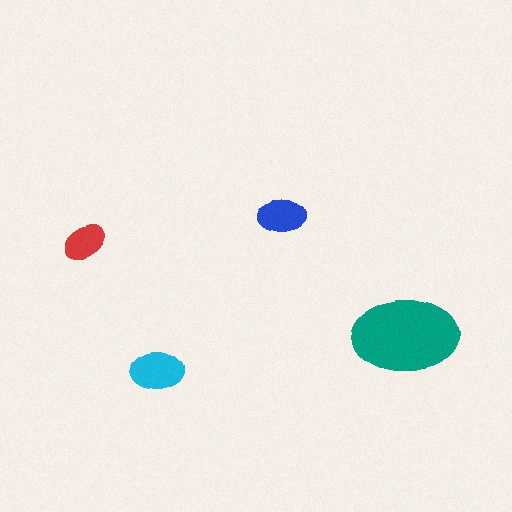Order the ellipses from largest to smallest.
the teal one, the cyan one, the blue one, the red one.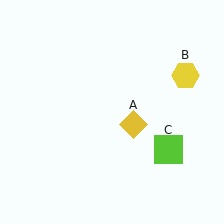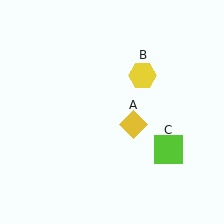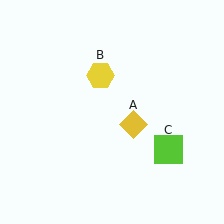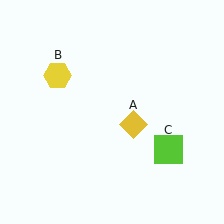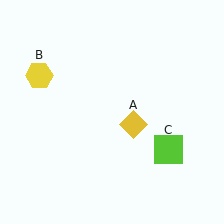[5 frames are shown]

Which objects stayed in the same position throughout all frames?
Yellow diamond (object A) and lime square (object C) remained stationary.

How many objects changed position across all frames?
1 object changed position: yellow hexagon (object B).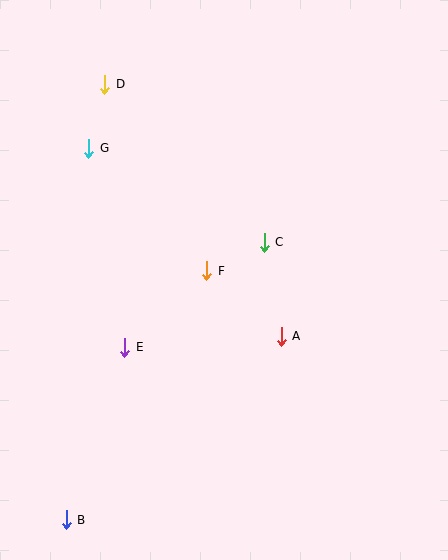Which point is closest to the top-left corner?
Point D is closest to the top-left corner.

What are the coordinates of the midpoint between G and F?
The midpoint between G and F is at (148, 209).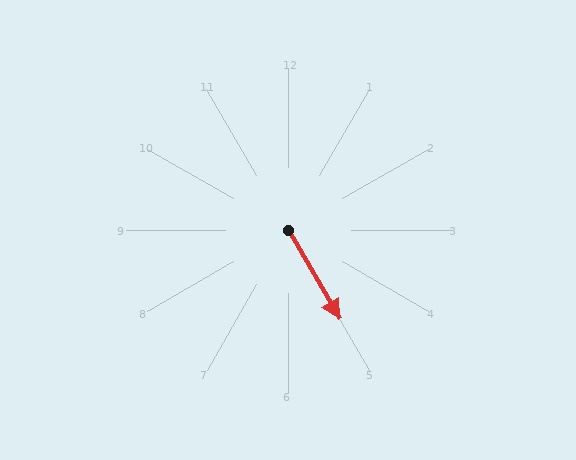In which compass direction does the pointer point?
Southeast.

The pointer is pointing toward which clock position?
Roughly 5 o'clock.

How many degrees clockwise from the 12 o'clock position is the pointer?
Approximately 150 degrees.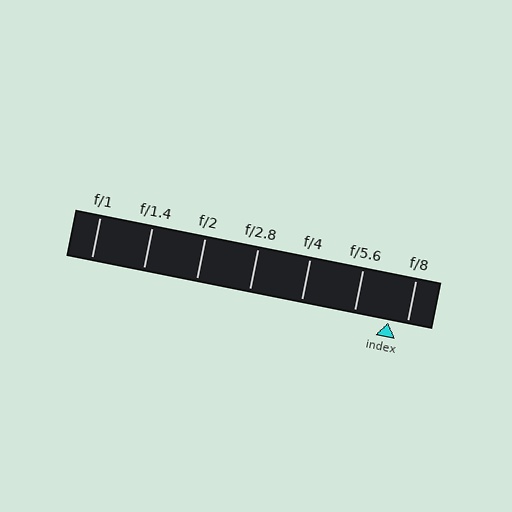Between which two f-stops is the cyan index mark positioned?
The index mark is between f/5.6 and f/8.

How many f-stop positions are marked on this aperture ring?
There are 7 f-stop positions marked.